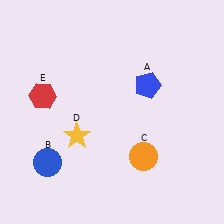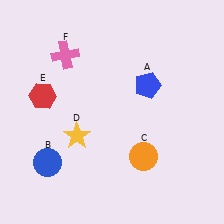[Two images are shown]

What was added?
A pink cross (F) was added in Image 2.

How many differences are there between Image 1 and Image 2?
There is 1 difference between the two images.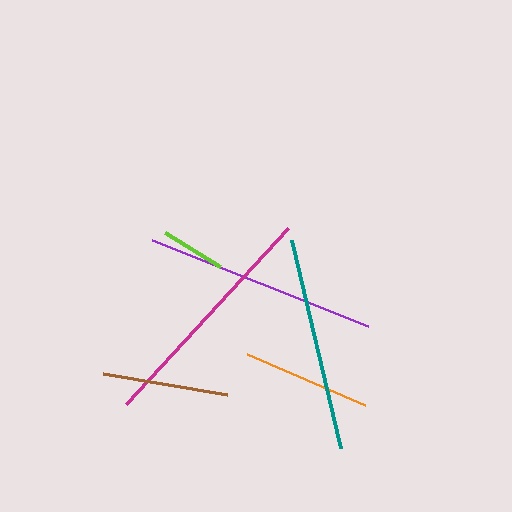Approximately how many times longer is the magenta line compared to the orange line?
The magenta line is approximately 1.8 times the length of the orange line.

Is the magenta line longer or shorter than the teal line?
The magenta line is longer than the teal line.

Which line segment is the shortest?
The lime line is the shortest at approximately 65 pixels.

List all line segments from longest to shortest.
From longest to shortest: magenta, purple, teal, orange, brown, lime.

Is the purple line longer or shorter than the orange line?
The purple line is longer than the orange line.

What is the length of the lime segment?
The lime segment is approximately 65 pixels long.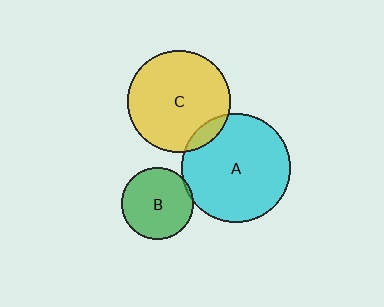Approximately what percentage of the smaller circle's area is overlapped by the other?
Approximately 5%.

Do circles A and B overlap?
Yes.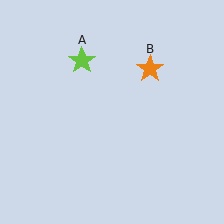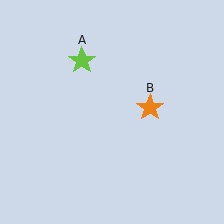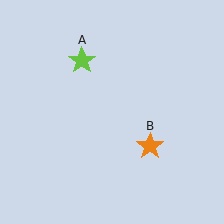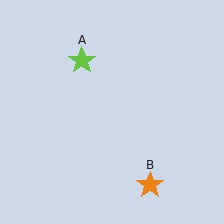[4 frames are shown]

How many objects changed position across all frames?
1 object changed position: orange star (object B).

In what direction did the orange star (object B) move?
The orange star (object B) moved down.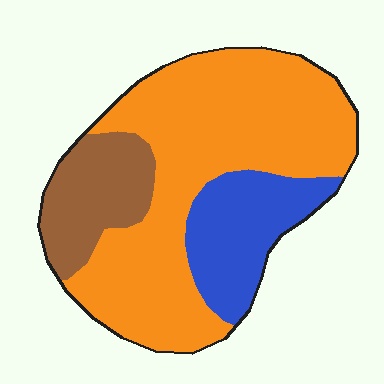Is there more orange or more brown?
Orange.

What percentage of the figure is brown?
Brown takes up less than a quarter of the figure.